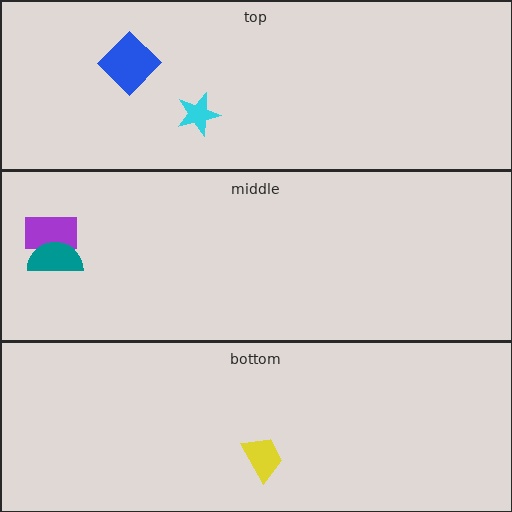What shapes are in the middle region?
The purple rectangle, the teal semicircle.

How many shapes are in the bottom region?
1.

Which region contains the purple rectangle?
The middle region.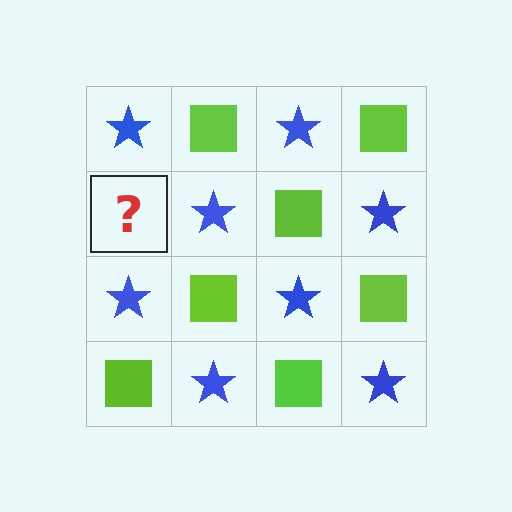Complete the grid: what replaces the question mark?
The question mark should be replaced with a lime square.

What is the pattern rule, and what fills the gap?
The rule is that it alternates blue star and lime square in a checkerboard pattern. The gap should be filled with a lime square.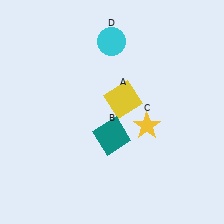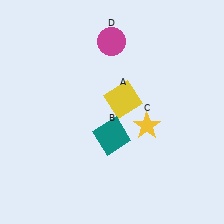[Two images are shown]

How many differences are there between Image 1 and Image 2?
There is 1 difference between the two images.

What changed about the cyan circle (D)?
In Image 1, D is cyan. In Image 2, it changed to magenta.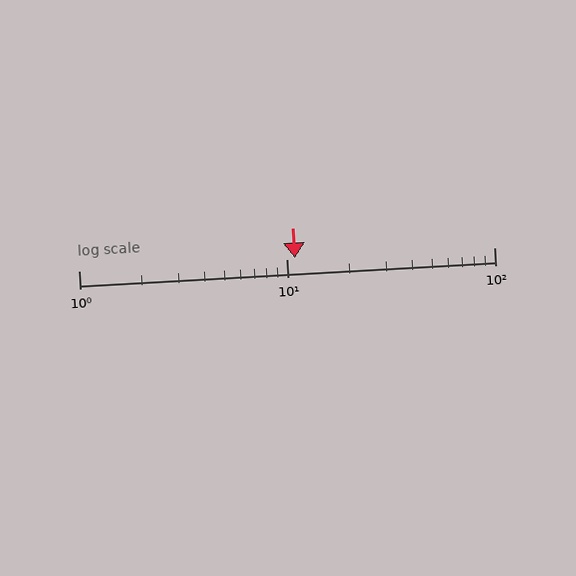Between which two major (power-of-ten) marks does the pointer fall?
The pointer is between 10 and 100.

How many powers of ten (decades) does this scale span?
The scale spans 2 decades, from 1 to 100.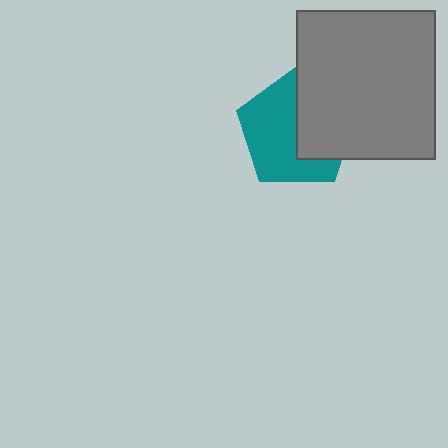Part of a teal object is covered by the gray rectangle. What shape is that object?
It is a pentagon.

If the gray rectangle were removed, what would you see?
You would see the complete teal pentagon.